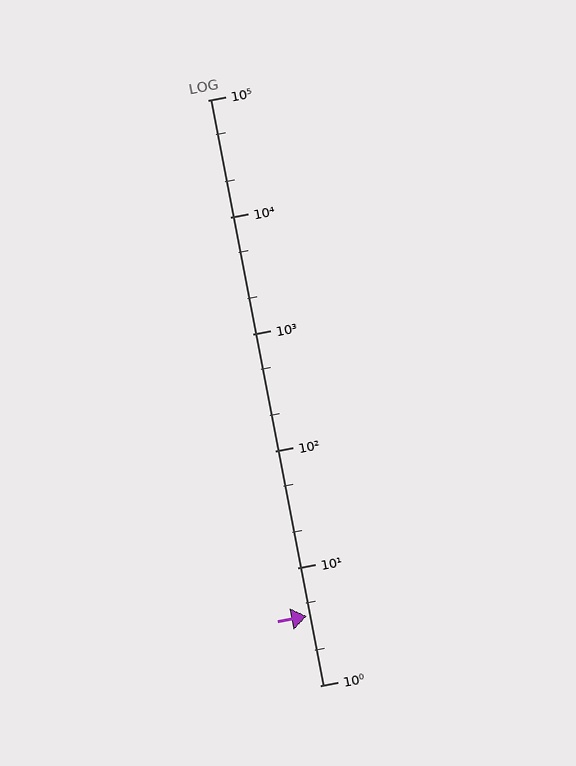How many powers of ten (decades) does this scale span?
The scale spans 5 decades, from 1 to 100000.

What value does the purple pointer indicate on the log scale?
The pointer indicates approximately 3.9.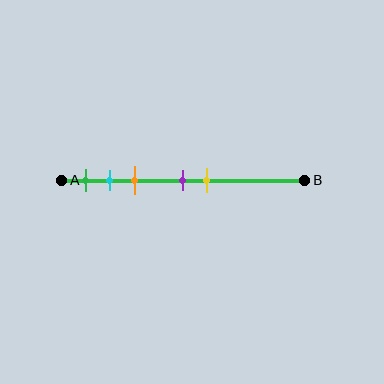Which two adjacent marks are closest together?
The cyan and orange marks are the closest adjacent pair.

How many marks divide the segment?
There are 5 marks dividing the segment.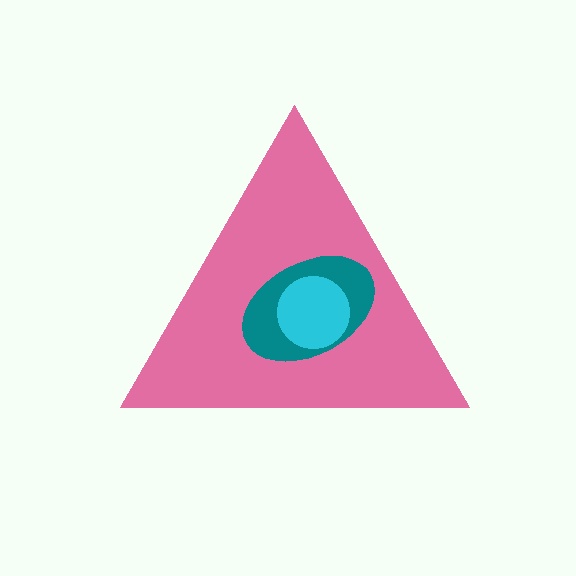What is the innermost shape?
The cyan circle.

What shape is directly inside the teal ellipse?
The cyan circle.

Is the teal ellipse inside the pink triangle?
Yes.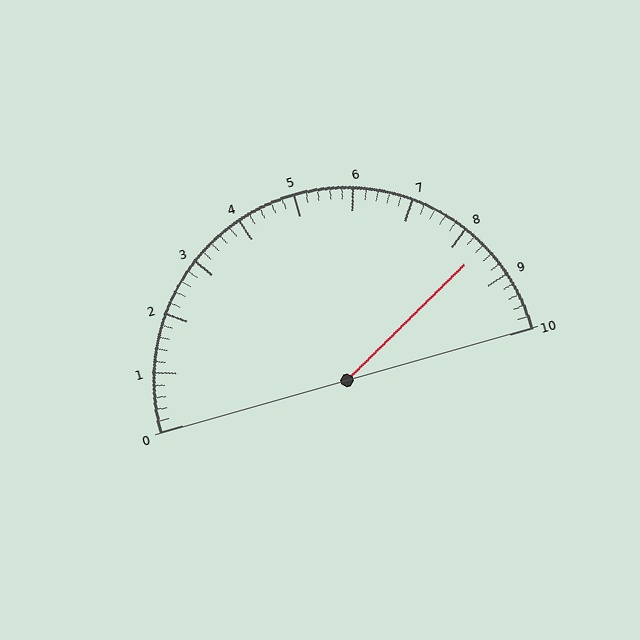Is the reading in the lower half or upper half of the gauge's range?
The reading is in the upper half of the range (0 to 10).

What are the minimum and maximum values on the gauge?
The gauge ranges from 0 to 10.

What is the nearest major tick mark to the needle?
The nearest major tick mark is 8.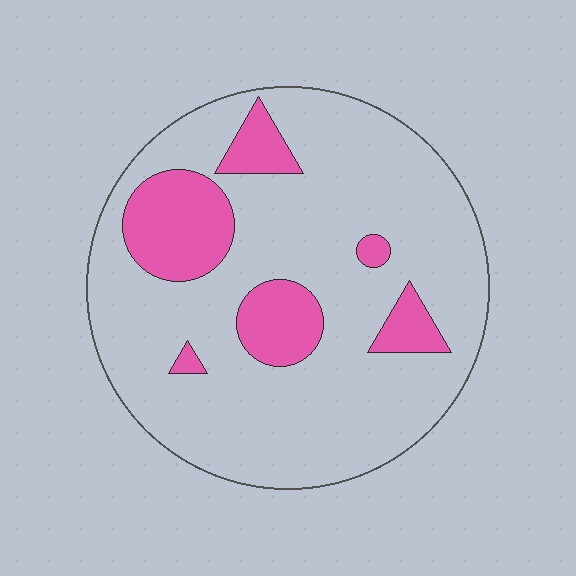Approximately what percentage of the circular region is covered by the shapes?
Approximately 20%.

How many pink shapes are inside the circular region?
6.